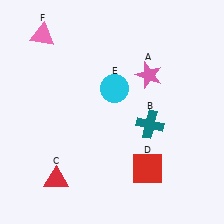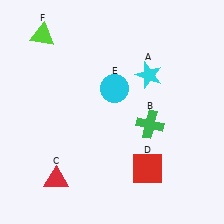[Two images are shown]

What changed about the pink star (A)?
In Image 1, A is pink. In Image 2, it changed to cyan.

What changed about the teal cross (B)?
In Image 1, B is teal. In Image 2, it changed to green.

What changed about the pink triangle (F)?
In Image 1, F is pink. In Image 2, it changed to lime.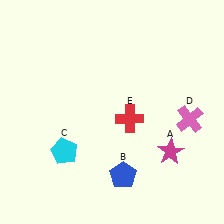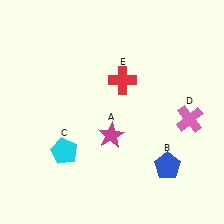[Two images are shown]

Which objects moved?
The objects that moved are: the magenta star (A), the blue pentagon (B), the red cross (E).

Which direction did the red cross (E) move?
The red cross (E) moved up.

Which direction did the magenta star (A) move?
The magenta star (A) moved left.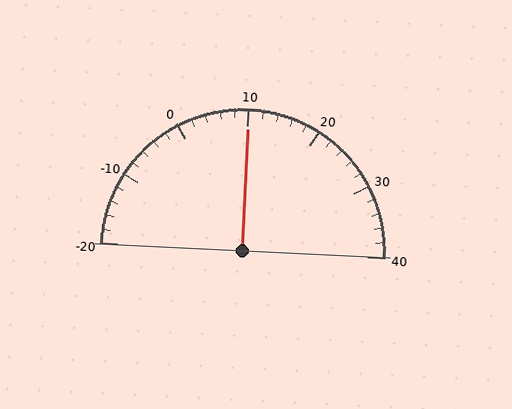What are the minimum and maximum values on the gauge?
The gauge ranges from -20 to 40.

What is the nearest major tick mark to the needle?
The nearest major tick mark is 10.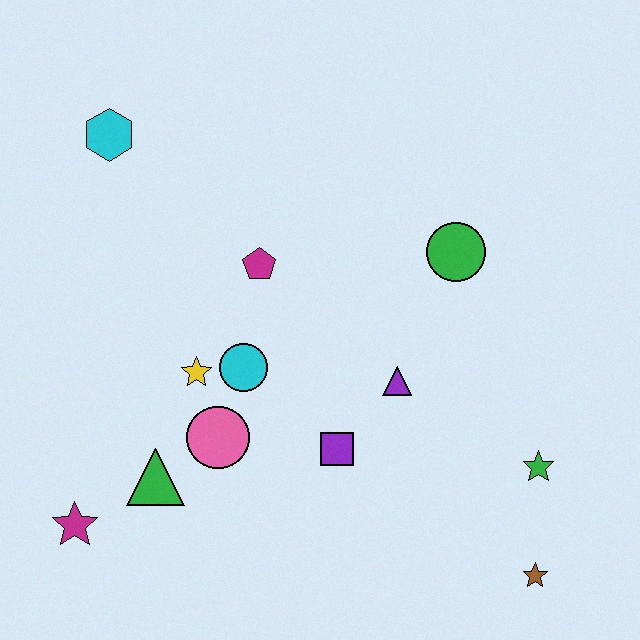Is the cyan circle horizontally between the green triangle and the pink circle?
No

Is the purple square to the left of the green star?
Yes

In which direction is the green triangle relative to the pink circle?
The green triangle is to the left of the pink circle.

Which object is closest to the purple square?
The purple triangle is closest to the purple square.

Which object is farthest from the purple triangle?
The cyan hexagon is farthest from the purple triangle.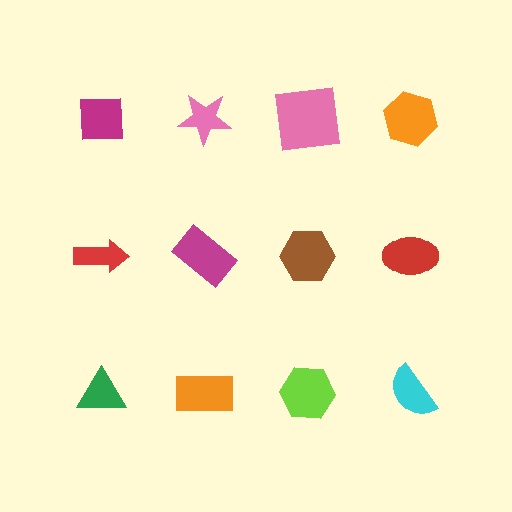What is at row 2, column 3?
A brown hexagon.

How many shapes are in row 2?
4 shapes.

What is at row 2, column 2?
A magenta rectangle.